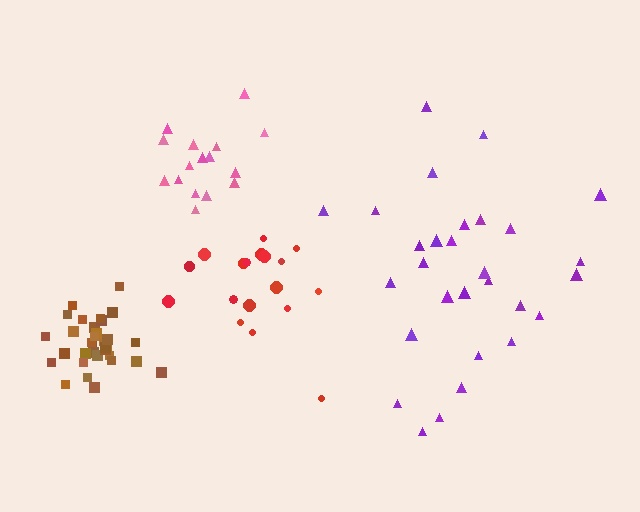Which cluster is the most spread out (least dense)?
Purple.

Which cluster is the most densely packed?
Brown.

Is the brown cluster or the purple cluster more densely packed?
Brown.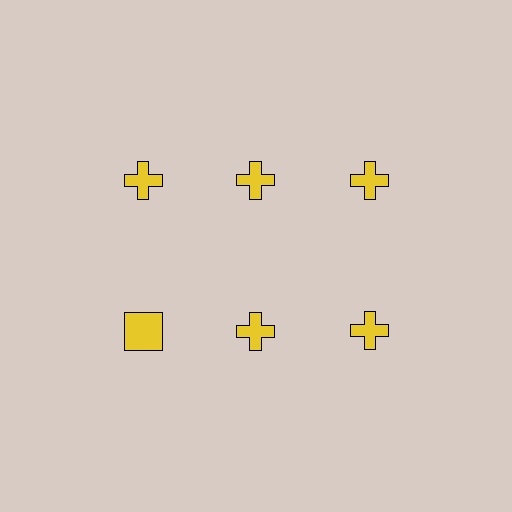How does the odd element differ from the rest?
It has a different shape: square instead of cross.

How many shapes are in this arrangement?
There are 6 shapes arranged in a grid pattern.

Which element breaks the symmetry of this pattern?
The yellow square in the second row, leftmost column breaks the symmetry. All other shapes are yellow crosses.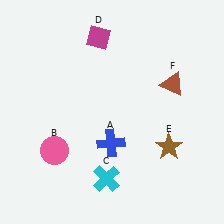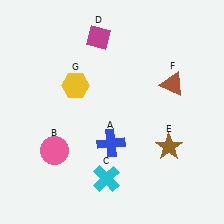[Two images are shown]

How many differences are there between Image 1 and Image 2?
There is 1 difference between the two images.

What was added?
A yellow hexagon (G) was added in Image 2.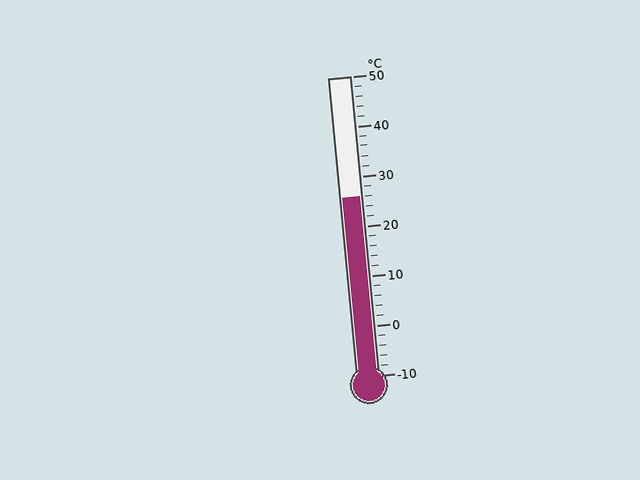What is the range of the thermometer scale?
The thermometer scale ranges from -10°C to 50°C.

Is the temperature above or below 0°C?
The temperature is above 0°C.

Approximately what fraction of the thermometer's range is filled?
The thermometer is filled to approximately 60% of its range.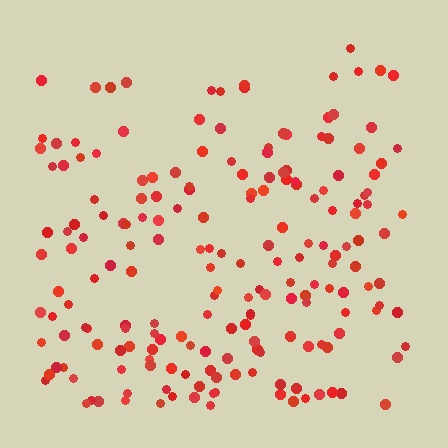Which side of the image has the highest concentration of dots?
The bottom.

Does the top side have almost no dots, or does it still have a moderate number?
Still a moderate number, just noticeably fewer than the bottom.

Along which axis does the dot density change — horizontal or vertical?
Vertical.